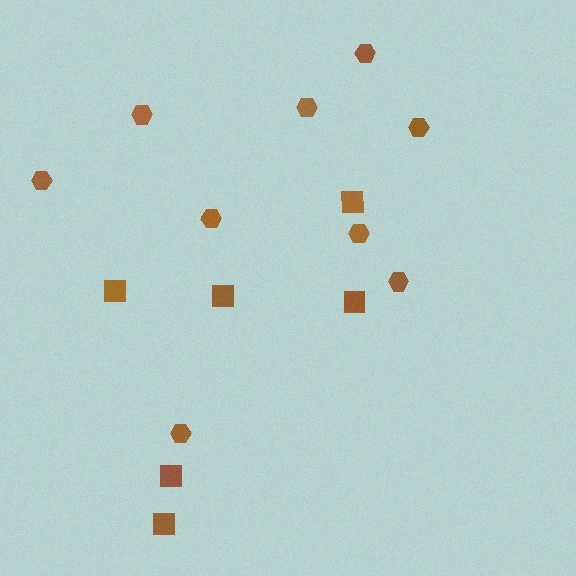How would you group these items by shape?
There are 2 groups: one group of squares (6) and one group of hexagons (9).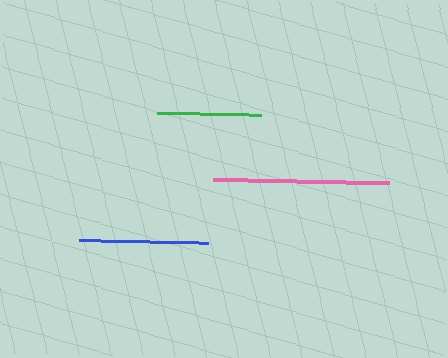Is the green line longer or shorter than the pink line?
The pink line is longer than the green line.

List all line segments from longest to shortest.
From longest to shortest: pink, blue, green.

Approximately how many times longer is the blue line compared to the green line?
The blue line is approximately 1.2 times the length of the green line.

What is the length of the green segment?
The green segment is approximately 104 pixels long.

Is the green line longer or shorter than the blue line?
The blue line is longer than the green line.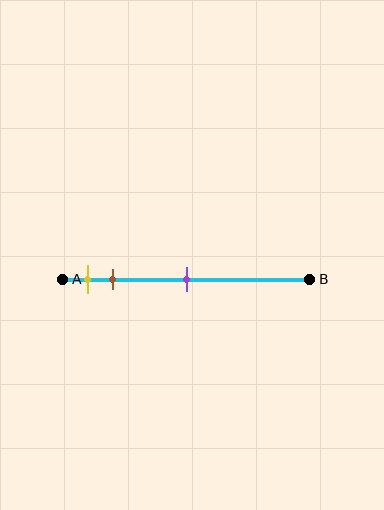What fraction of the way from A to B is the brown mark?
The brown mark is approximately 20% (0.2) of the way from A to B.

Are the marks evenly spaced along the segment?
No, the marks are not evenly spaced.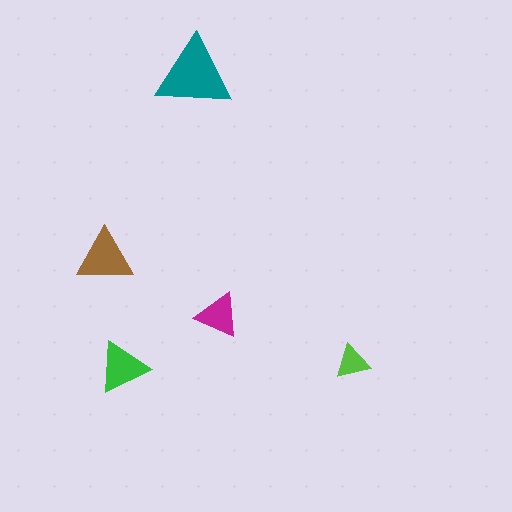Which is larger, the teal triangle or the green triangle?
The teal one.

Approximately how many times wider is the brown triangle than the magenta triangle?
About 1.5 times wider.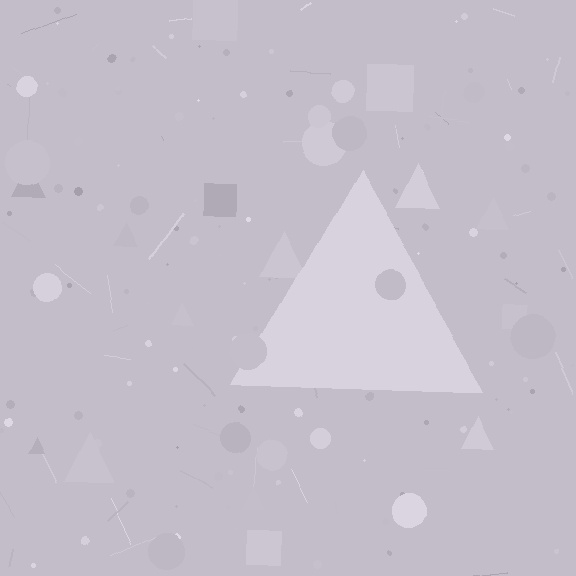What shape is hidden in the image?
A triangle is hidden in the image.